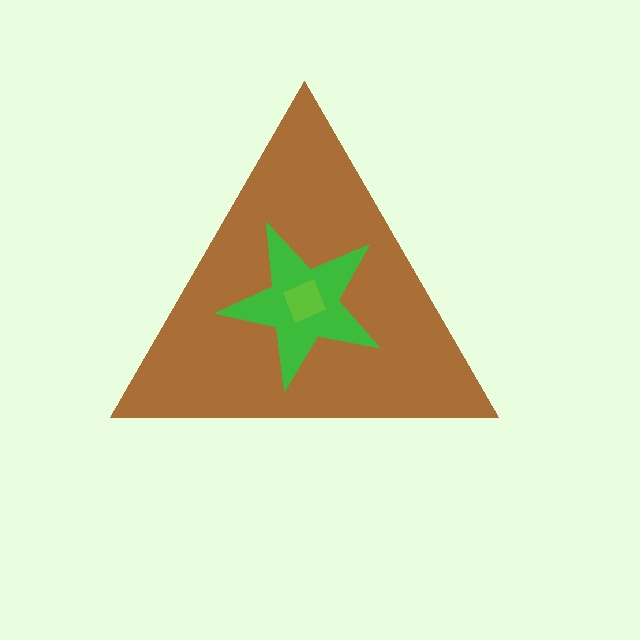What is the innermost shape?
The lime diamond.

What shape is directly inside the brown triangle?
The green star.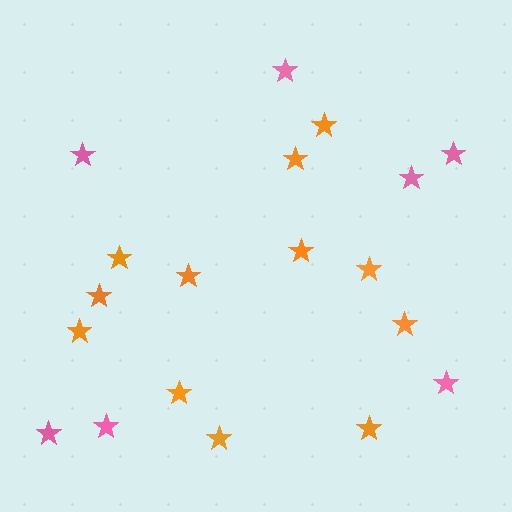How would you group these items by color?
There are 2 groups: one group of orange stars (12) and one group of pink stars (7).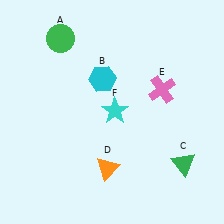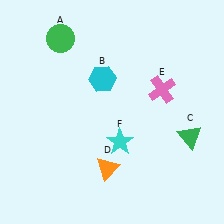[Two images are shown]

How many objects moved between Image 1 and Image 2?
2 objects moved between the two images.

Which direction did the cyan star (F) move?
The cyan star (F) moved down.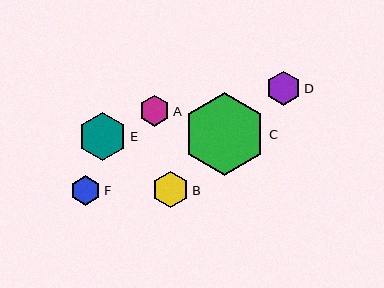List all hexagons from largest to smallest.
From largest to smallest: C, E, B, D, A, F.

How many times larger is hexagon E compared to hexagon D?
Hexagon E is approximately 1.4 times the size of hexagon D.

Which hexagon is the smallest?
Hexagon F is the smallest with a size of approximately 30 pixels.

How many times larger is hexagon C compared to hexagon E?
Hexagon C is approximately 1.7 times the size of hexagon E.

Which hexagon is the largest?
Hexagon C is the largest with a size of approximately 83 pixels.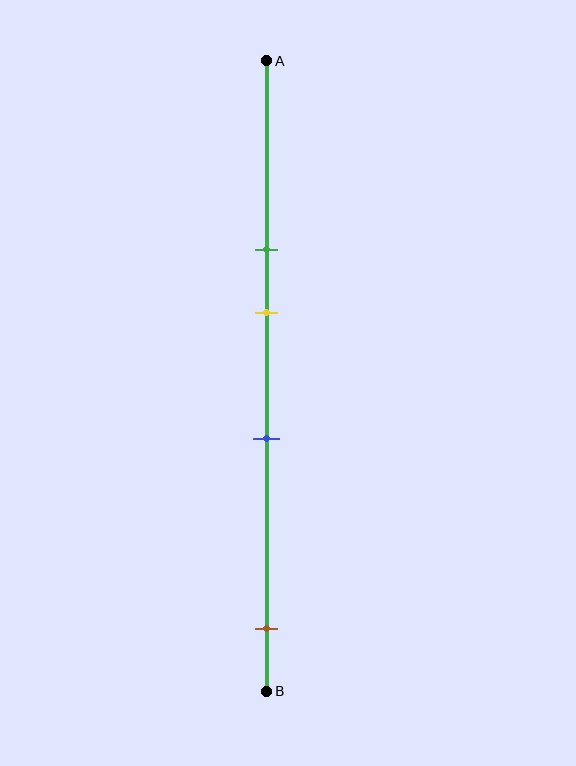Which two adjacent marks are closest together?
The green and yellow marks are the closest adjacent pair.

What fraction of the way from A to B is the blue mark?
The blue mark is approximately 60% (0.6) of the way from A to B.